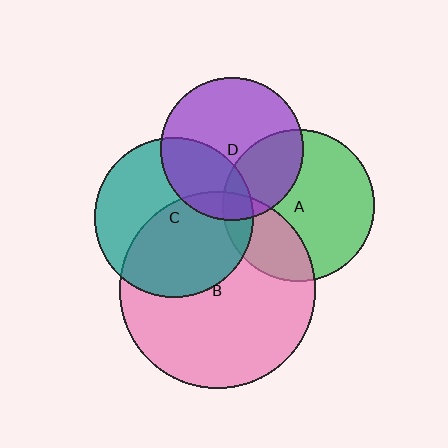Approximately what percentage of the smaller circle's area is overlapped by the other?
Approximately 10%.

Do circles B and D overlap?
Yes.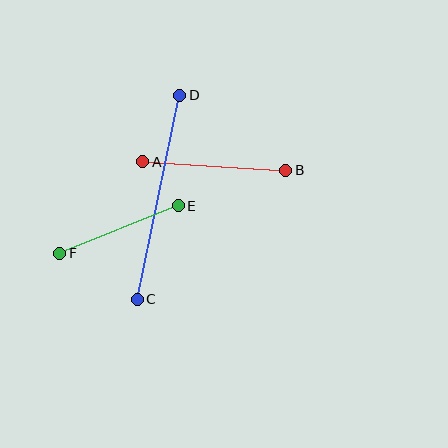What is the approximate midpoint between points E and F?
The midpoint is at approximately (119, 229) pixels.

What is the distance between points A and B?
The distance is approximately 143 pixels.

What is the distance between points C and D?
The distance is approximately 208 pixels.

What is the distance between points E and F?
The distance is approximately 127 pixels.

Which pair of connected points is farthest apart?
Points C and D are farthest apart.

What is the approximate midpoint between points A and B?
The midpoint is at approximately (214, 166) pixels.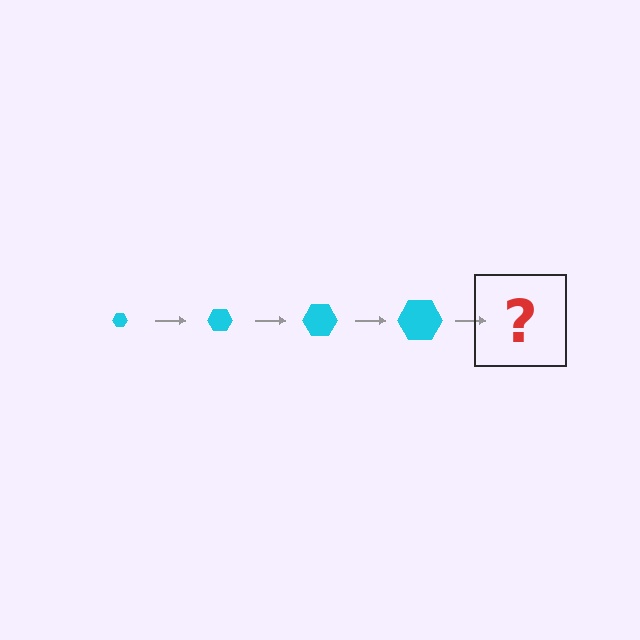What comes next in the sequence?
The next element should be a cyan hexagon, larger than the previous one.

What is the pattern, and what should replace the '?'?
The pattern is that the hexagon gets progressively larger each step. The '?' should be a cyan hexagon, larger than the previous one.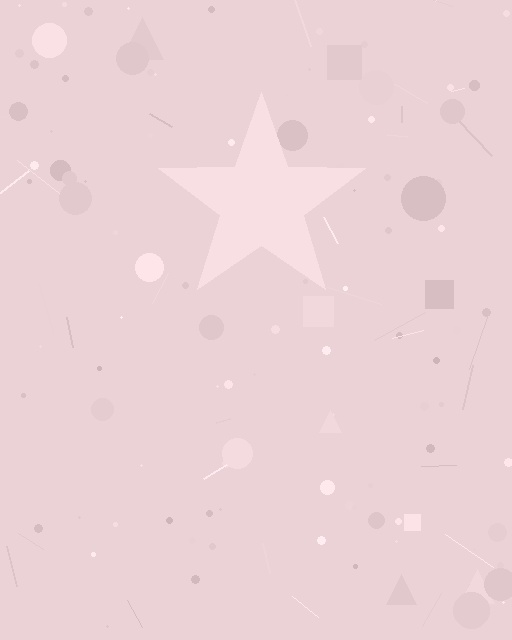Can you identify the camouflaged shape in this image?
The camouflaged shape is a star.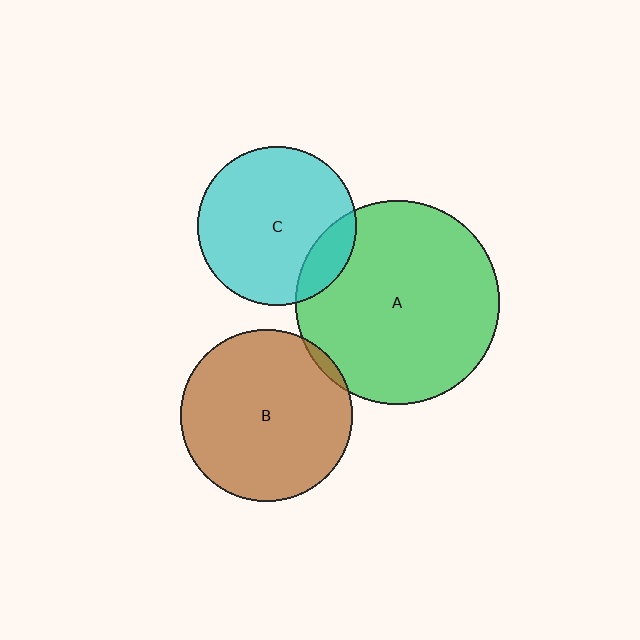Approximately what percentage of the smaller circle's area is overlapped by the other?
Approximately 15%.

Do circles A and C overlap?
Yes.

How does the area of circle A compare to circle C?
Approximately 1.6 times.